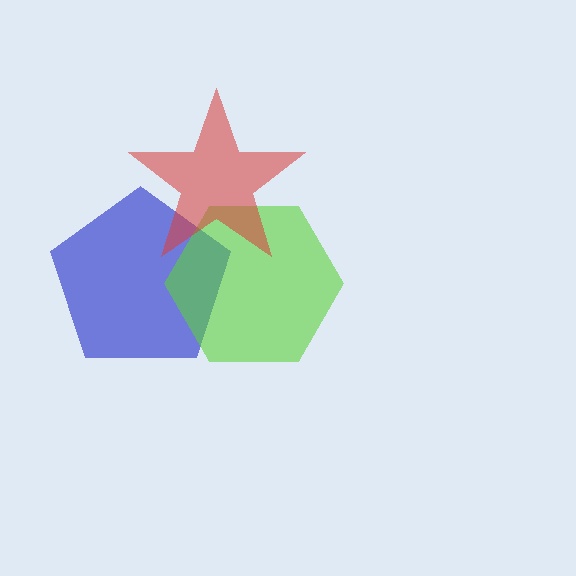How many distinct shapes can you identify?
There are 3 distinct shapes: a blue pentagon, a lime hexagon, a red star.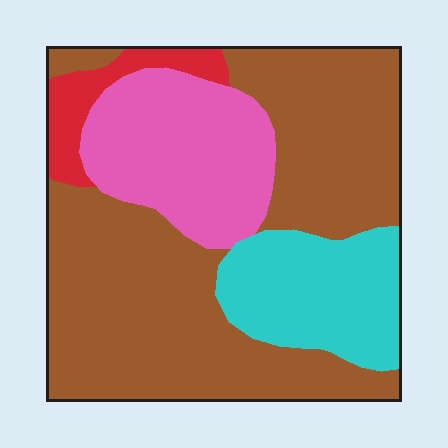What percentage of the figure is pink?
Pink covers roughly 20% of the figure.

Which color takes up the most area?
Brown, at roughly 55%.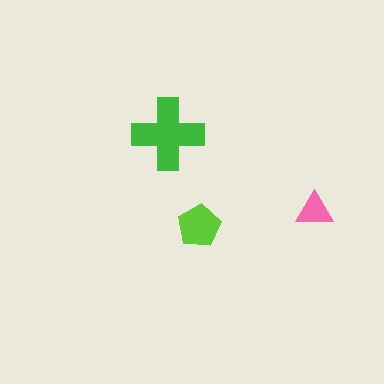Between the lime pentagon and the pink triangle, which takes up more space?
The lime pentagon.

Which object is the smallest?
The pink triangle.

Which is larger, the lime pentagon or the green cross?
The green cross.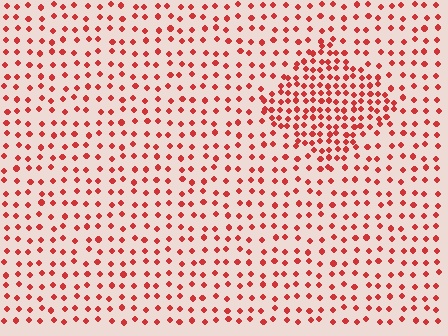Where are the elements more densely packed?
The elements are more densely packed inside the diamond boundary.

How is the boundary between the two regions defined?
The boundary is defined by a change in element density (approximately 2.1x ratio). All elements are the same color, size, and shape.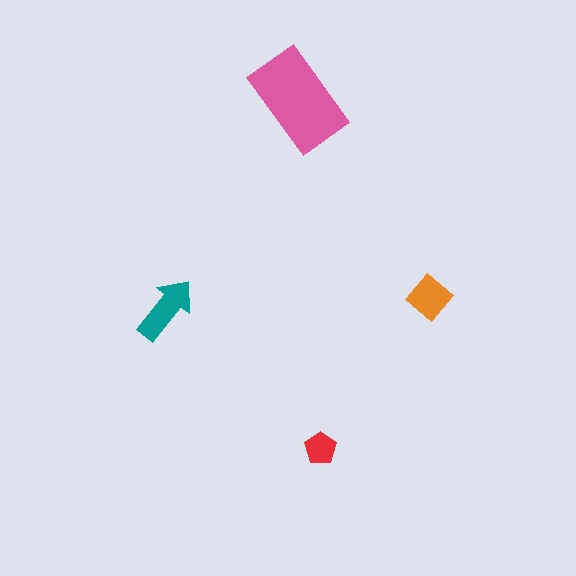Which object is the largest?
The pink rectangle.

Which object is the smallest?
The red pentagon.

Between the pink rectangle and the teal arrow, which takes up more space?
The pink rectangle.